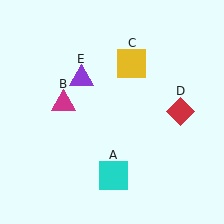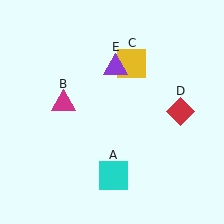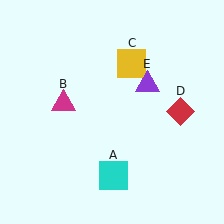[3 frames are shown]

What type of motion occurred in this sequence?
The purple triangle (object E) rotated clockwise around the center of the scene.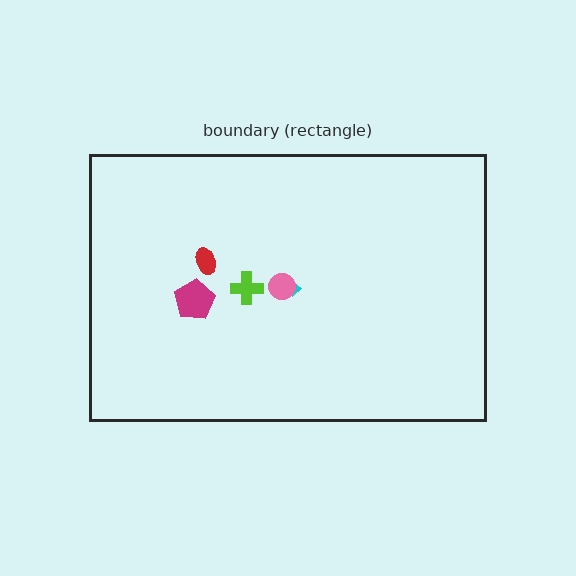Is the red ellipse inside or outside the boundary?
Inside.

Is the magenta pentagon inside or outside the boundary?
Inside.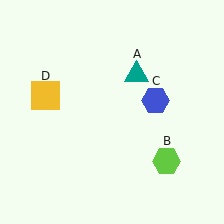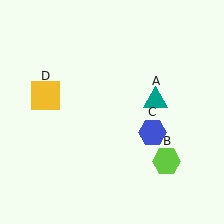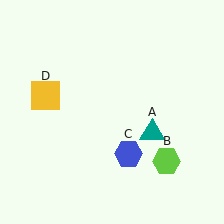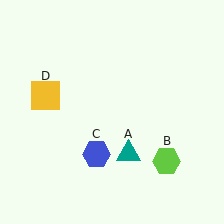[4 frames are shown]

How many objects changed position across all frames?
2 objects changed position: teal triangle (object A), blue hexagon (object C).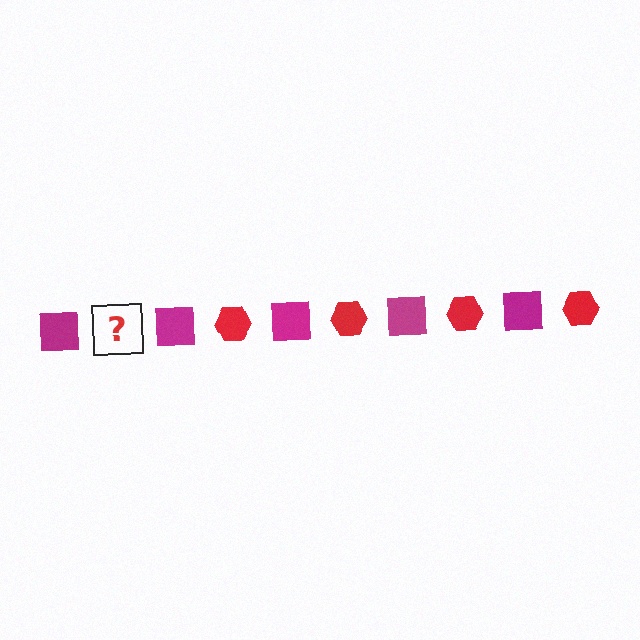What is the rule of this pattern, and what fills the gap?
The rule is that the pattern alternates between magenta square and red hexagon. The gap should be filled with a red hexagon.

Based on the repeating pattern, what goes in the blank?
The blank should be a red hexagon.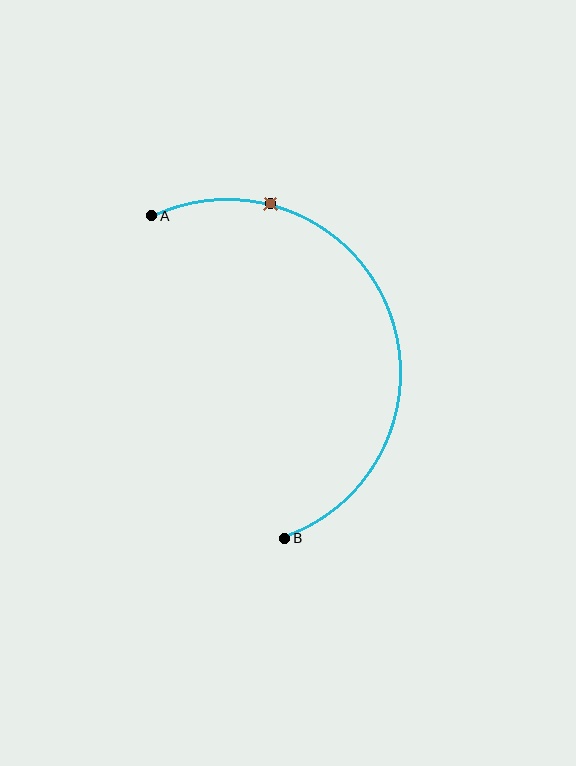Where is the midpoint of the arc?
The arc midpoint is the point on the curve farthest from the straight line joining A and B. It sits to the right of that line.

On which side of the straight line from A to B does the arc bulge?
The arc bulges to the right of the straight line connecting A and B.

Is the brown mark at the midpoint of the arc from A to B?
No. The brown mark lies on the arc but is closer to endpoint A. The arc midpoint would be at the point on the curve equidistant along the arc from both A and B.